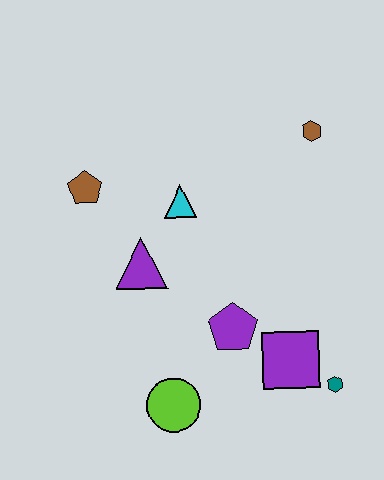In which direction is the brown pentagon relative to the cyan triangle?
The brown pentagon is to the left of the cyan triangle.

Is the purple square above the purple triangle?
No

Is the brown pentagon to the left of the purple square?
Yes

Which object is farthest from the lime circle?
The brown hexagon is farthest from the lime circle.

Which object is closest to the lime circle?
The purple pentagon is closest to the lime circle.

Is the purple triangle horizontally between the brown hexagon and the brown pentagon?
Yes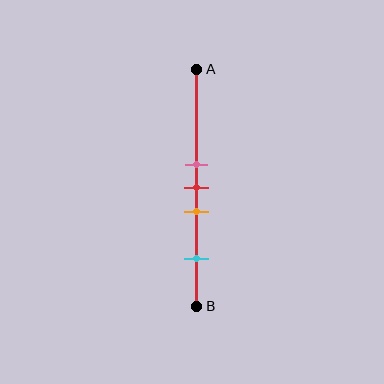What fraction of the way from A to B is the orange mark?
The orange mark is approximately 60% (0.6) of the way from A to B.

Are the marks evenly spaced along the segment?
No, the marks are not evenly spaced.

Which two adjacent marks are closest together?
The pink and red marks are the closest adjacent pair.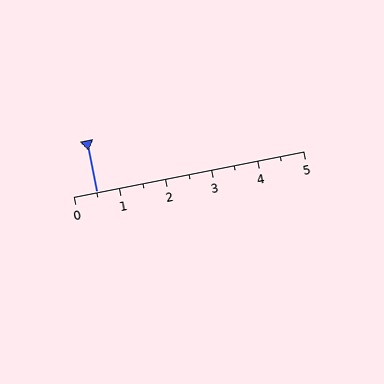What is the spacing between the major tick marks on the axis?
The major ticks are spaced 1 apart.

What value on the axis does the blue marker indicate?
The marker indicates approximately 0.5.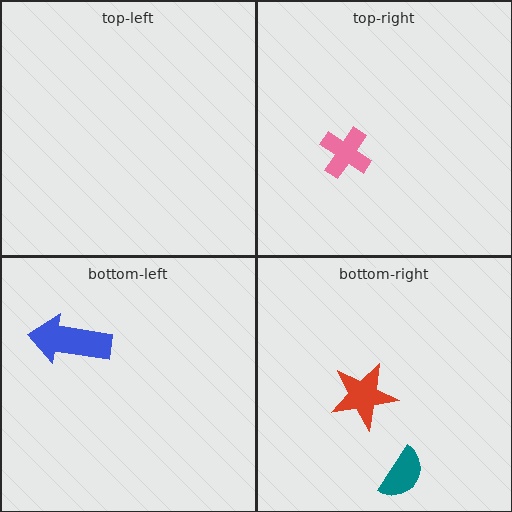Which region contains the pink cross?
The top-right region.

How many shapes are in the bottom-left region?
1.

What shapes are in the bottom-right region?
The teal semicircle, the red star.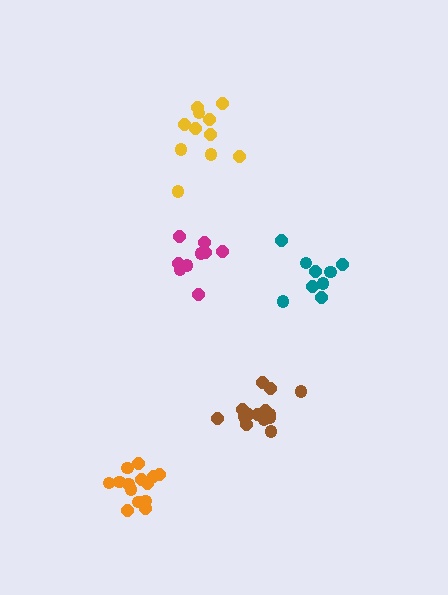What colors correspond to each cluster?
The clusters are colored: magenta, yellow, teal, brown, orange.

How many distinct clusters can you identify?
There are 5 distinct clusters.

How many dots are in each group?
Group 1: 9 dots, Group 2: 11 dots, Group 3: 9 dots, Group 4: 14 dots, Group 5: 14 dots (57 total).